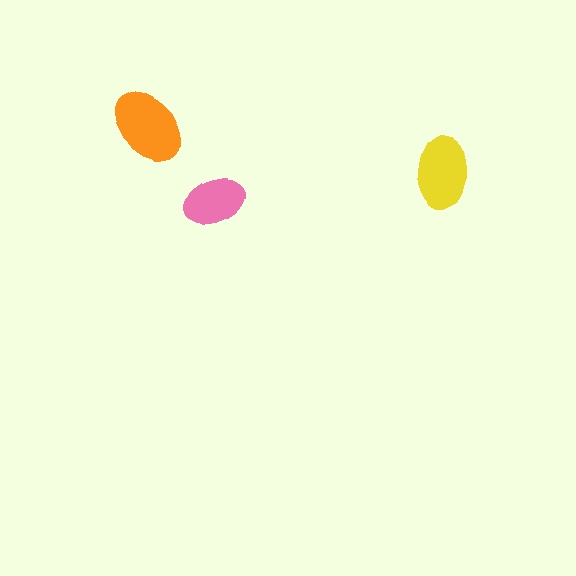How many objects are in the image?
There are 3 objects in the image.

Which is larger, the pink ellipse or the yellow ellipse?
The yellow one.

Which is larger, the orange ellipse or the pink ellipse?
The orange one.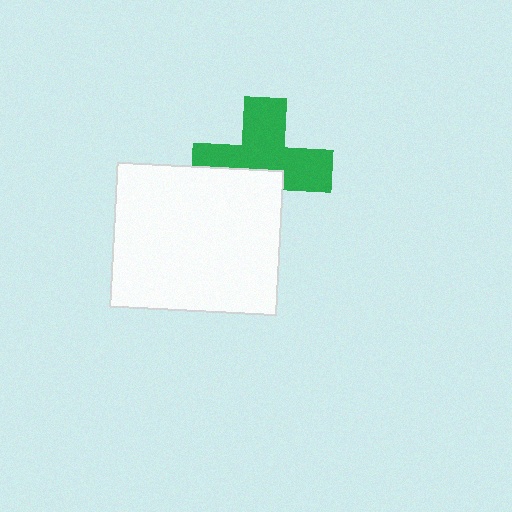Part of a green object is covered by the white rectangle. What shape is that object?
It is a cross.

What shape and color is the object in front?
The object in front is a white rectangle.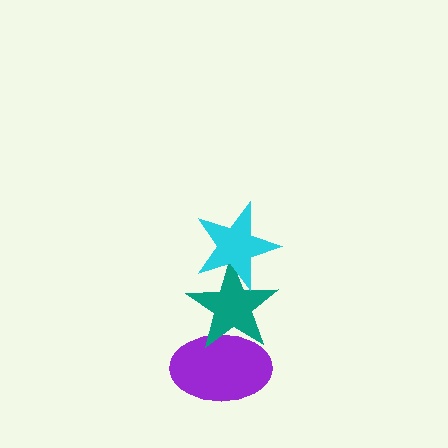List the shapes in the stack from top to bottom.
From top to bottom: the cyan star, the teal star, the purple ellipse.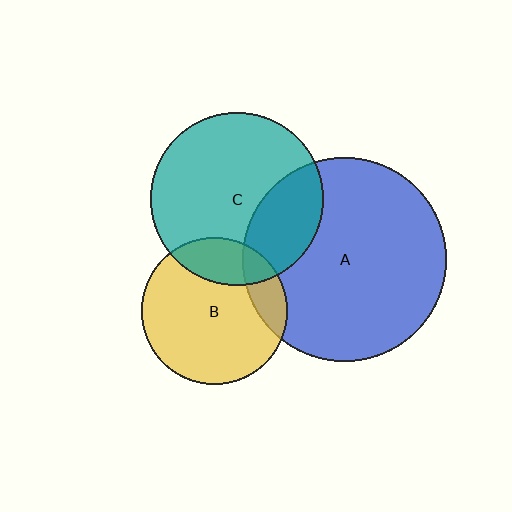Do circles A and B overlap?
Yes.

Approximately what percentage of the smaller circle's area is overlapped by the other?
Approximately 15%.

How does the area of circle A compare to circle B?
Approximately 1.9 times.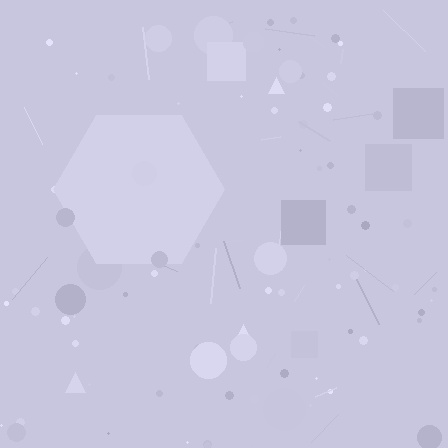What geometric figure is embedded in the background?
A hexagon is embedded in the background.